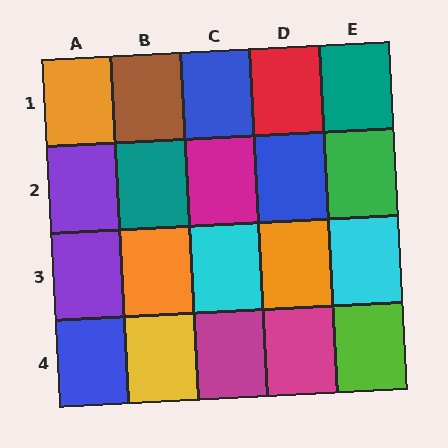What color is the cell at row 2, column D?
Blue.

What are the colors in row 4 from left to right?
Blue, yellow, magenta, magenta, lime.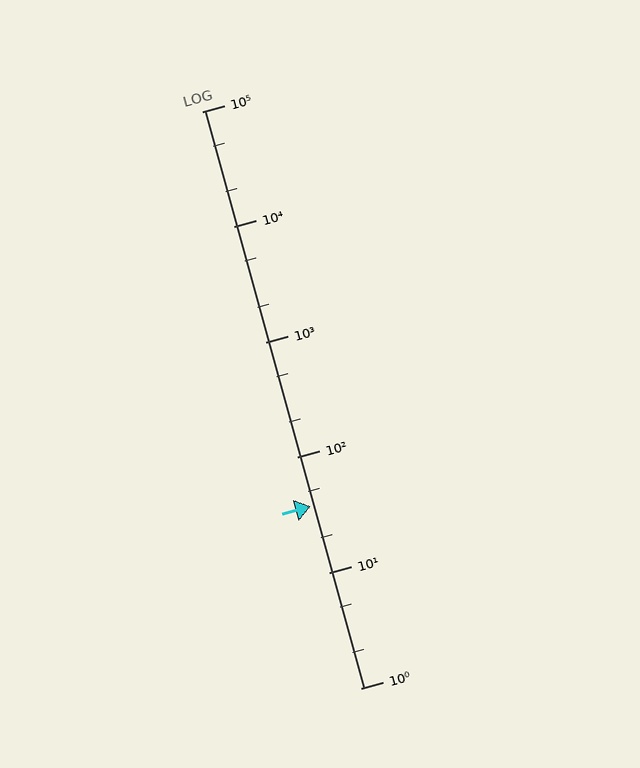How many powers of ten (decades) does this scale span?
The scale spans 5 decades, from 1 to 100000.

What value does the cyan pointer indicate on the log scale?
The pointer indicates approximately 38.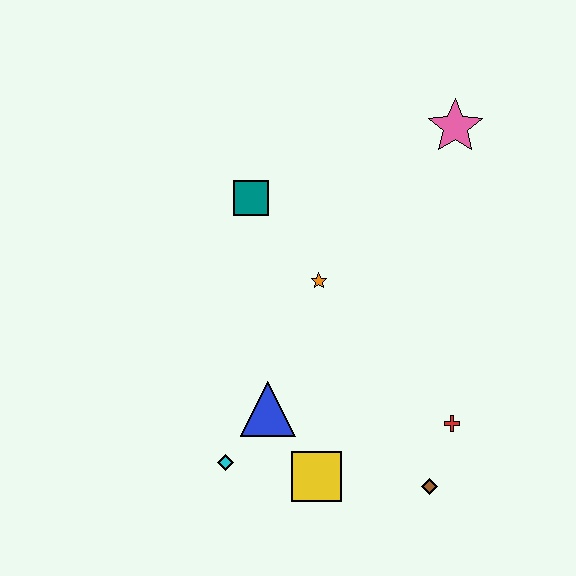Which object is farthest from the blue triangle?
The pink star is farthest from the blue triangle.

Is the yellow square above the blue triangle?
No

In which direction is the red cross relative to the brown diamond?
The red cross is above the brown diamond.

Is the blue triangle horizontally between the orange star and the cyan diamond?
Yes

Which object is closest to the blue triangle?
The cyan diamond is closest to the blue triangle.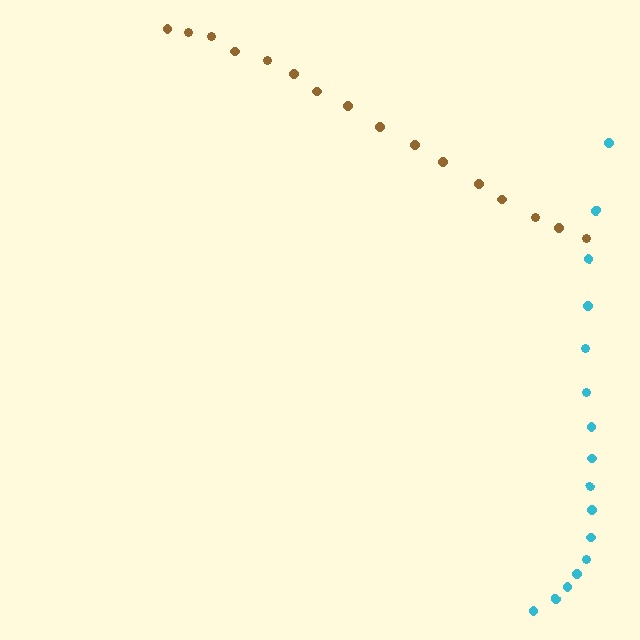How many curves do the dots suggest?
There are 2 distinct paths.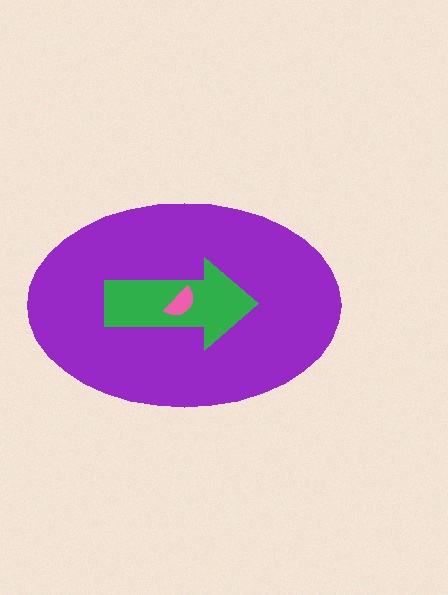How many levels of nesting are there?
3.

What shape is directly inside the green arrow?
The pink semicircle.